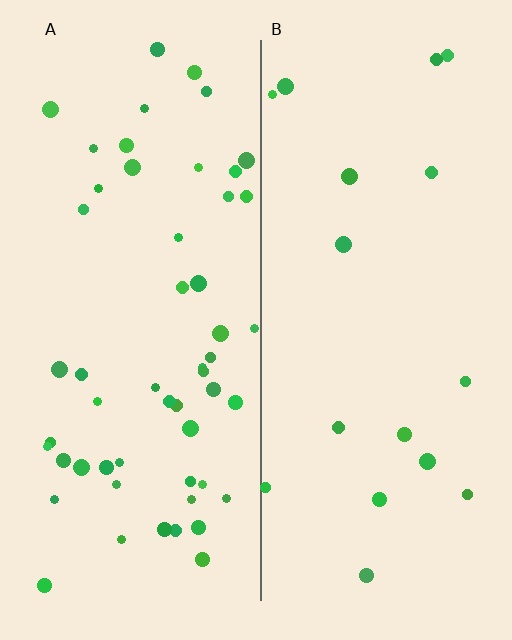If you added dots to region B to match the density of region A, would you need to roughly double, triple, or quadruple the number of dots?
Approximately triple.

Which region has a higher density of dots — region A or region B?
A (the left).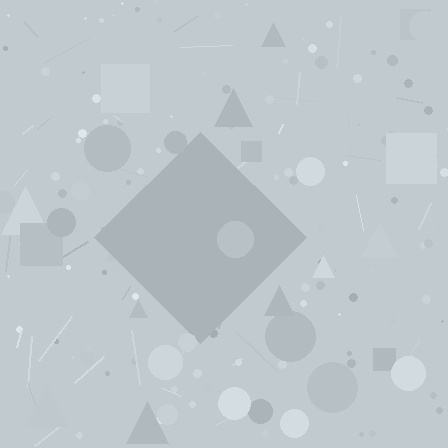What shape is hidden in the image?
A diamond is hidden in the image.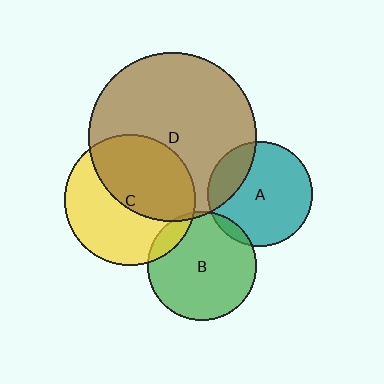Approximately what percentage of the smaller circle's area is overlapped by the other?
Approximately 50%.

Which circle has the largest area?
Circle D (brown).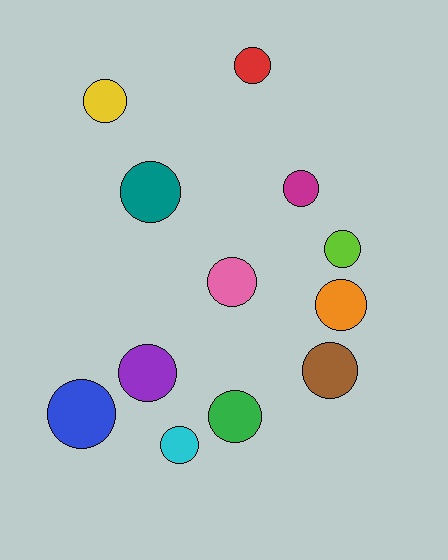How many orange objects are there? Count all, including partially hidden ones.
There is 1 orange object.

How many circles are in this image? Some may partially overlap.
There are 12 circles.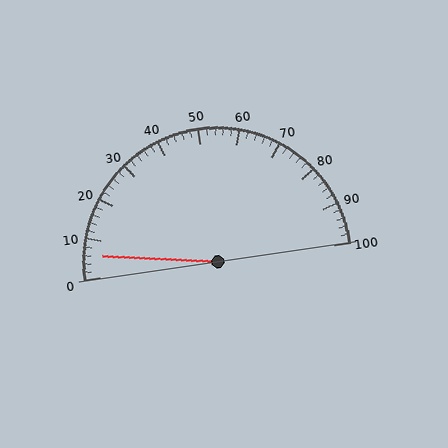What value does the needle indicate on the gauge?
The needle indicates approximately 6.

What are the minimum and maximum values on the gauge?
The gauge ranges from 0 to 100.